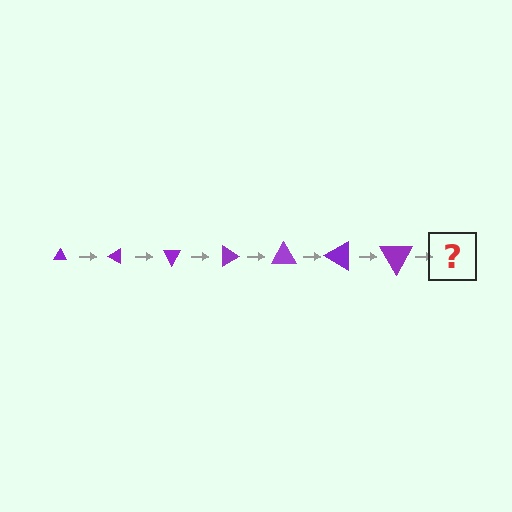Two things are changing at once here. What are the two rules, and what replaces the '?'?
The two rules are that the triangle grows larger each step and it rotates 30 degrees each step. The '?' should be a triangle, larger than the previous one and rotated 210 degrees from the start.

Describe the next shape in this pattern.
It should be a triangle, larger than the previous one and rotated 210 degrees from the start.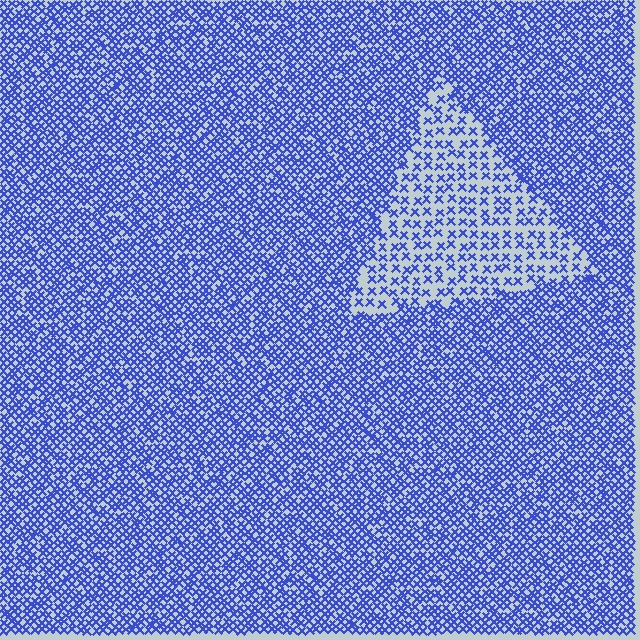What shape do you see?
I see a triangle.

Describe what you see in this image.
The image contains small blue elements arranged at two different densities. A triangle-shaped region is visible where the elements are less densely packed than the surrounding area.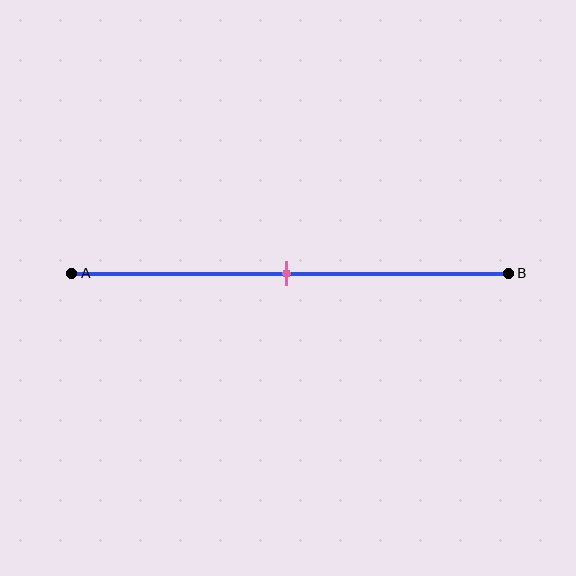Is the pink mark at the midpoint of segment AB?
Yes, the mark is approximately at the midpoint.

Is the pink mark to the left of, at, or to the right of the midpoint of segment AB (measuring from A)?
The pink mark is approximately at the midpoint of segment AB.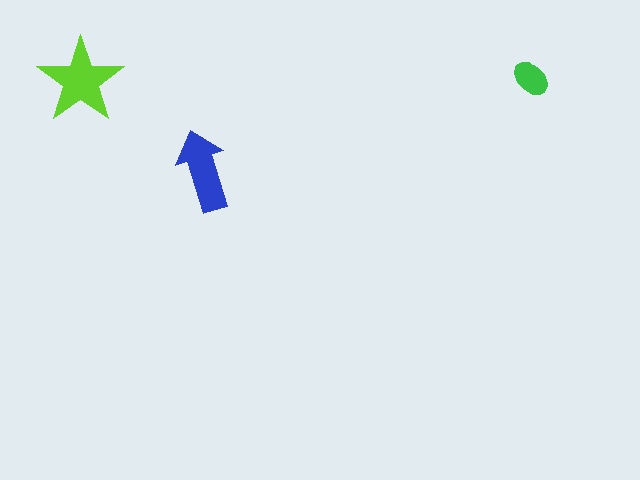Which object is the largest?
The lime star.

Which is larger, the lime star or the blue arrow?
The lime star.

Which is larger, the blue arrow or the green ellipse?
The blue arrow.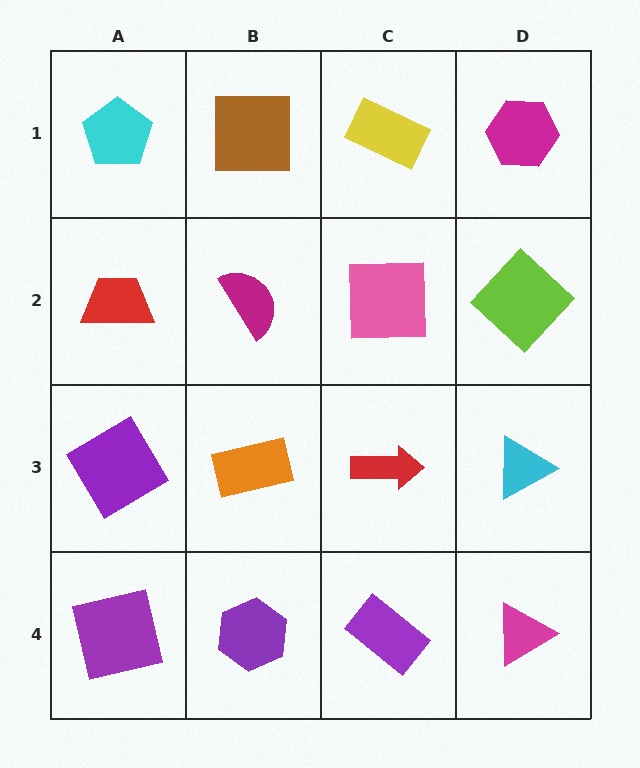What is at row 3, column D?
A cyan triangle.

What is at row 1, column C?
A yellow rectangle.